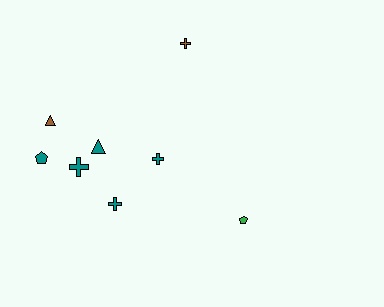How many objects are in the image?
There are 8 objects.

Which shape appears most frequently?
Cross, with 4 objects.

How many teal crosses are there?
There are 3 teal crosses.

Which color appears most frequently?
Teal, with 5 objects.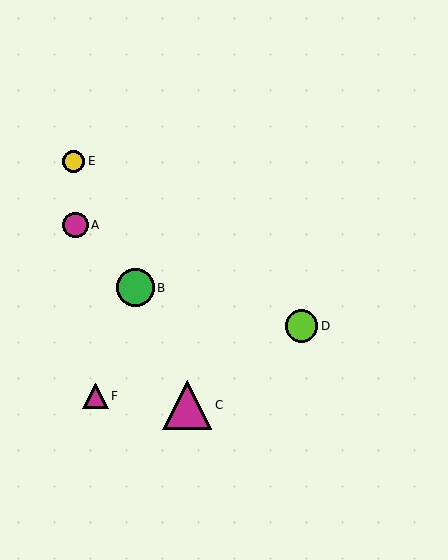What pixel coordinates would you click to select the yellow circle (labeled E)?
Click at (74, 161) to select the yellow circle E.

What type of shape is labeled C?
Shape C is a magenta triangle.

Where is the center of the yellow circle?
The center of the yellow circle is at (74, 161).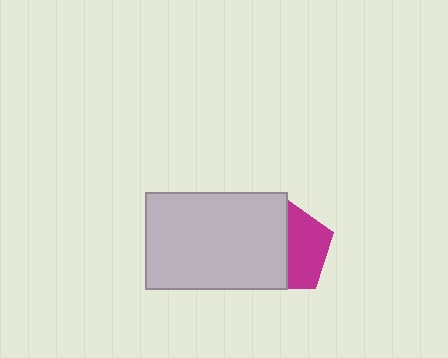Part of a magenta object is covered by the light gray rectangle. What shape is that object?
It is a pentagon.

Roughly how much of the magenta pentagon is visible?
About half of it is visible (roughly 48%).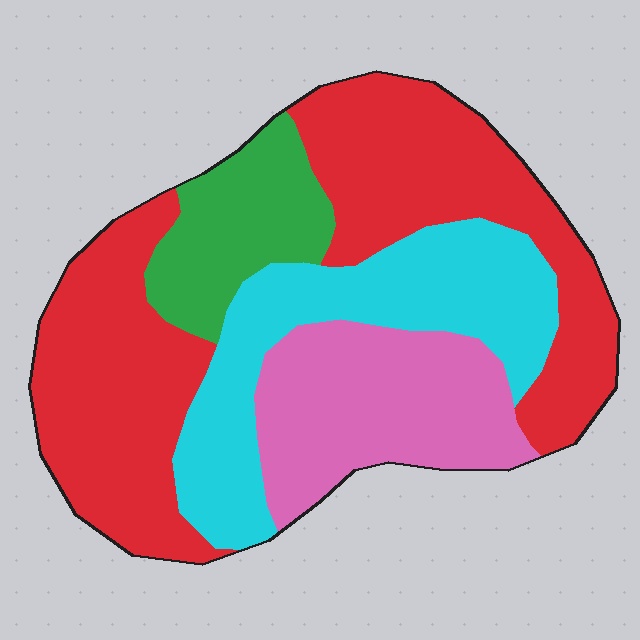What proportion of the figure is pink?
Pink covers about 20% of the figure.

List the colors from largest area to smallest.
From largest to smallest: red, cyan, pink, green.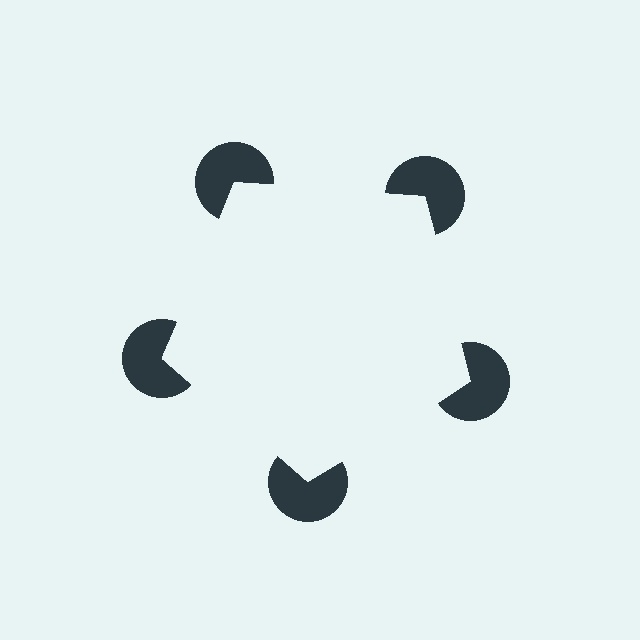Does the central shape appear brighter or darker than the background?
It typically appears slightly brighter than the background, even though no actual brightness change is drawn.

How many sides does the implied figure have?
5 sides.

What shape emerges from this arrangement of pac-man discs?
An illusory pentagon — its edges are inferred from the aligned wedge cuts in the pac-man discs, not physically drawn.